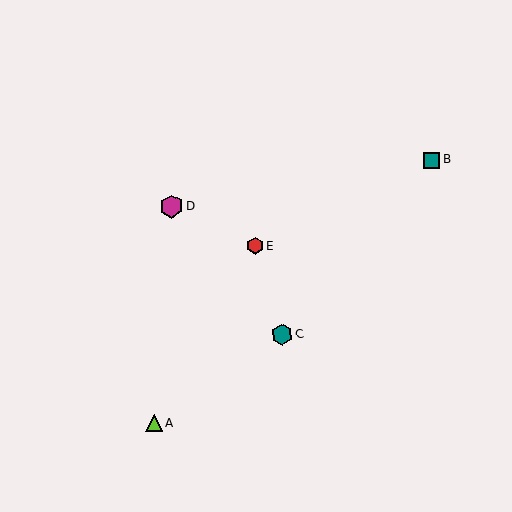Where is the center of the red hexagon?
The center of the red hexagon is at (255, 246).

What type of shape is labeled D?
Shape D is a magenta hexagon.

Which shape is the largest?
The magenta hexagon (labeled D) is the largest.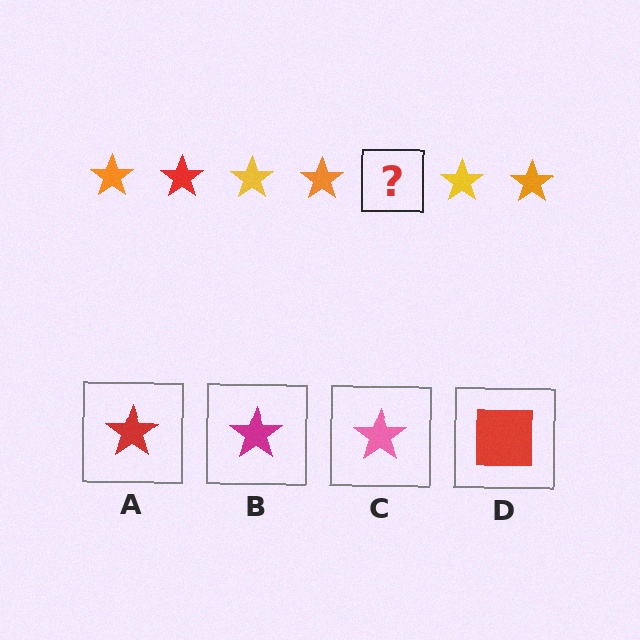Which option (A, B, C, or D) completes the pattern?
A.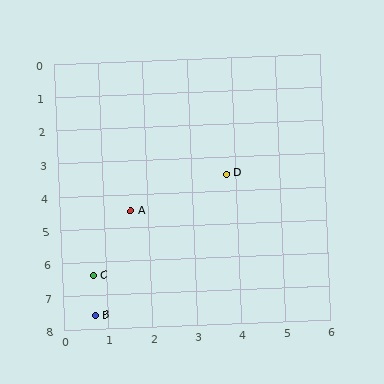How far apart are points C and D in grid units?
Points C and D are about 4.2 grid units apart.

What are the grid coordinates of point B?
Point B is at approximately (0.7, 7.6).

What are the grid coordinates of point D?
Point D is at approximately (3.8, 3.5).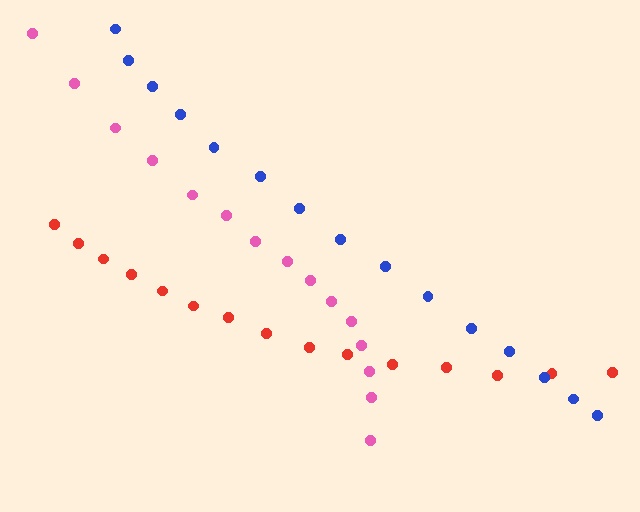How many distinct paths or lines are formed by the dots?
There are 3 distinct paths.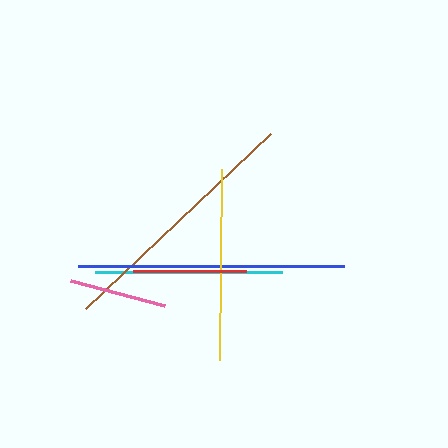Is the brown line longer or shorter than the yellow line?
The brown line is longer than the yellow line.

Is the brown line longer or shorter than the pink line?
The brown line is longer than the pink line.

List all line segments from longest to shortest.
From longest to shortest: blue, brown, yellow, cyan, red, pink.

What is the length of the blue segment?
The blue segment is approximately 266 pixels long.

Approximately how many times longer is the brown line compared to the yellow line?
The brown line is approximately 1.3 times the length of the yellow line.